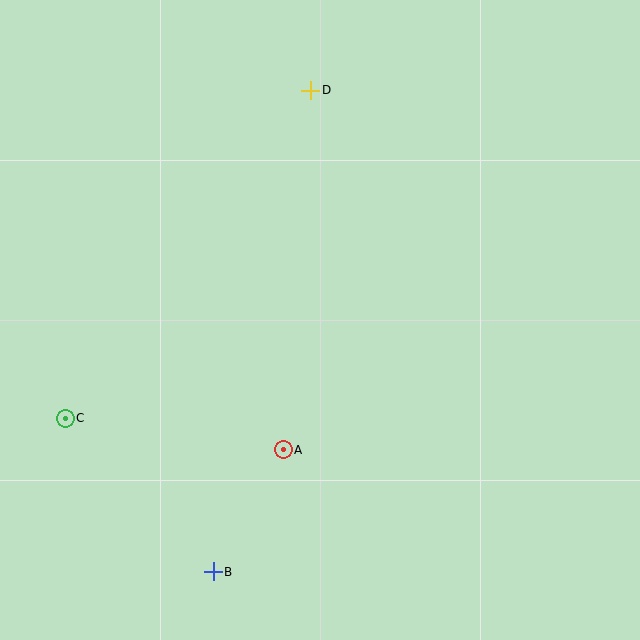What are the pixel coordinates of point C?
Point C is at (65, 418).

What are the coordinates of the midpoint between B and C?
The midpoint between B and C is at (139, 495).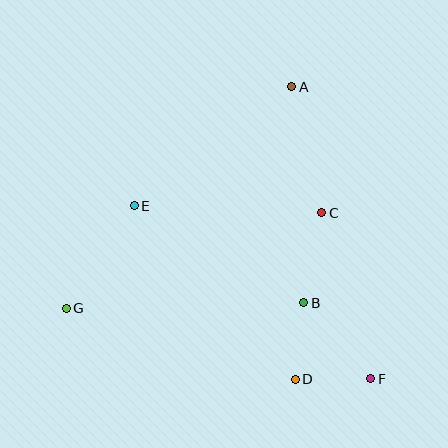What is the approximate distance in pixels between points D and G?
The distance between D and G is approximately 240 pixels.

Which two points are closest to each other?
Points D and F are closest to each other.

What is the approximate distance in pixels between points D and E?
The distance between D and E is approximately 237 pixels.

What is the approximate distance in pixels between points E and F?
The distance between E and F is approximately 293 pixels.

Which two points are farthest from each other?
Points A and G are farthest from each other.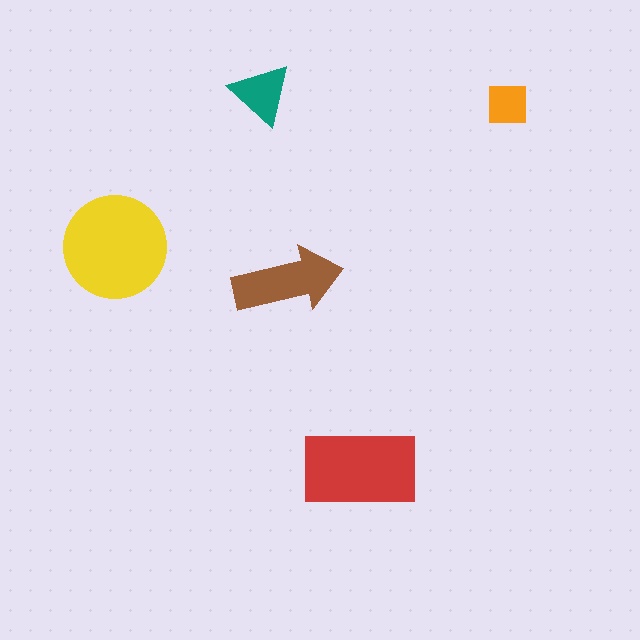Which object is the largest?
The yellow circle.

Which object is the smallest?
The orange square.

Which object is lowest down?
The red rectangle is bottommost.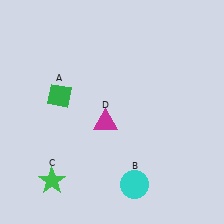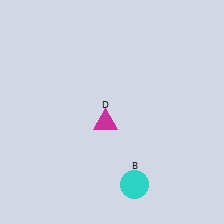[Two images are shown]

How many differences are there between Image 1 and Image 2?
There are 2 differences between the two images.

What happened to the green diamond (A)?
The green diamond (A) was removed in Image 2. It was in the top-left area of Image 1.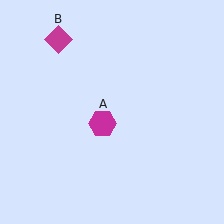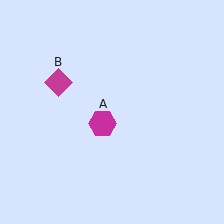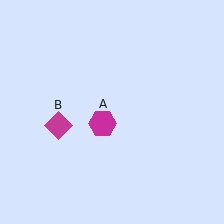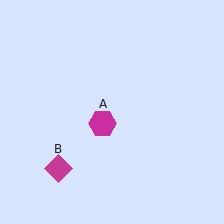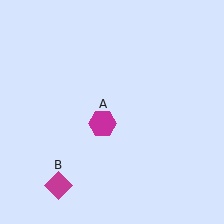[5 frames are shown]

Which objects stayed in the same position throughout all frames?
Magenta hexagon (object A) remained stationary.